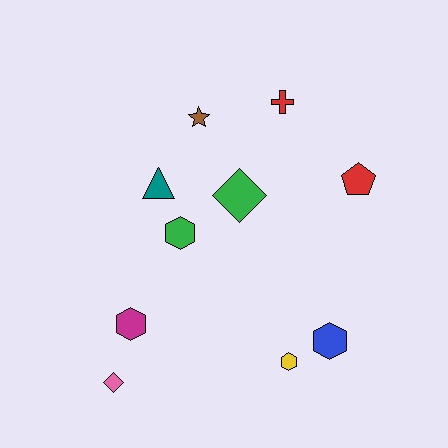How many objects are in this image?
There are 10 objects.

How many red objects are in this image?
There are 2 red objects.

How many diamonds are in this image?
There are 2 diamonds.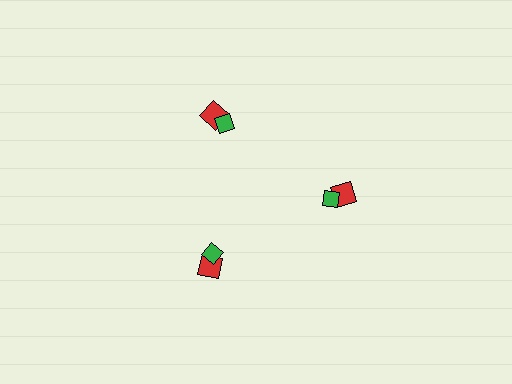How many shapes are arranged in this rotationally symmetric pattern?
There are 6 shapes, arranged in 3 groups of 2.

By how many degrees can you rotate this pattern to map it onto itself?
The pattern maps onto itself every 120 degrees of rotation.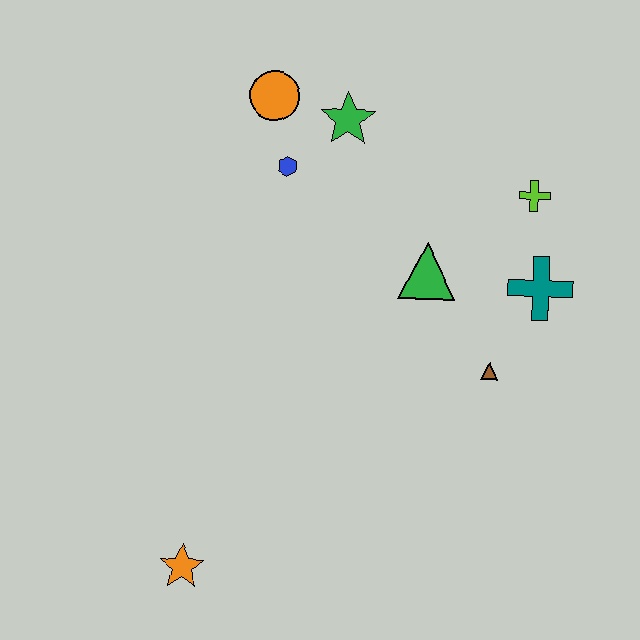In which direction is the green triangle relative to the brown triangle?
The green triangle is above the brown triangle.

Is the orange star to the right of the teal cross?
No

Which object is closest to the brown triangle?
The teal cross is closest to the brown triangle.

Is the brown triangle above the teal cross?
No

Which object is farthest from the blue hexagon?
The orange star is farthest from the blue hexagon.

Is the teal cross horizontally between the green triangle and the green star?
No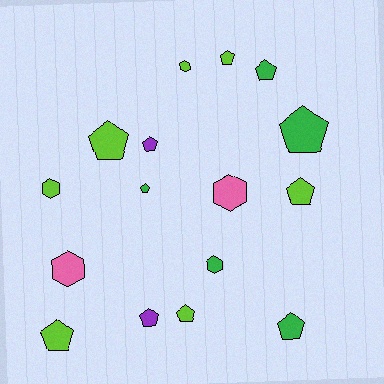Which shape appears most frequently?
Pentagon, with 11 objects.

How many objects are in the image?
There are 16 objects.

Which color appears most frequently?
Lime, with 7 objects.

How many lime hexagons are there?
There are 2 lime hexagons.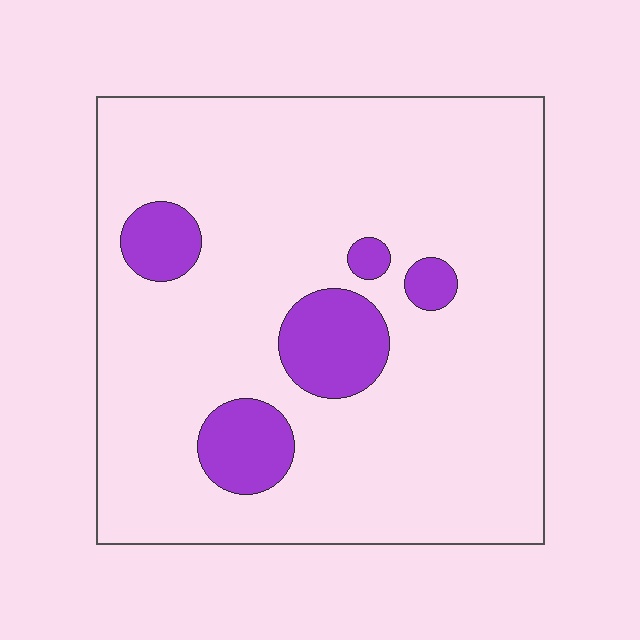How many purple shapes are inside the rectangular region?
5.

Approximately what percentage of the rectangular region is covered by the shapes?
Approximately 15%.